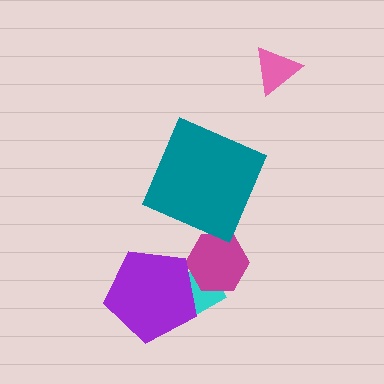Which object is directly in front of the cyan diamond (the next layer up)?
The magenta hexagon is directly in front of the cyan diamond.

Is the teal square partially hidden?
No, no other shape covers it.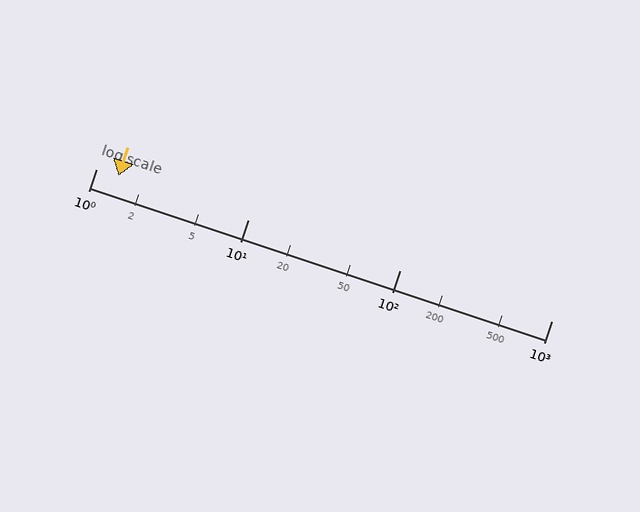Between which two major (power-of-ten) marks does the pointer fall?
The pointer is between 1 and 10.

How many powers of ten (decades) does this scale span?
The scale spans 3 decades, from 1 to 1000.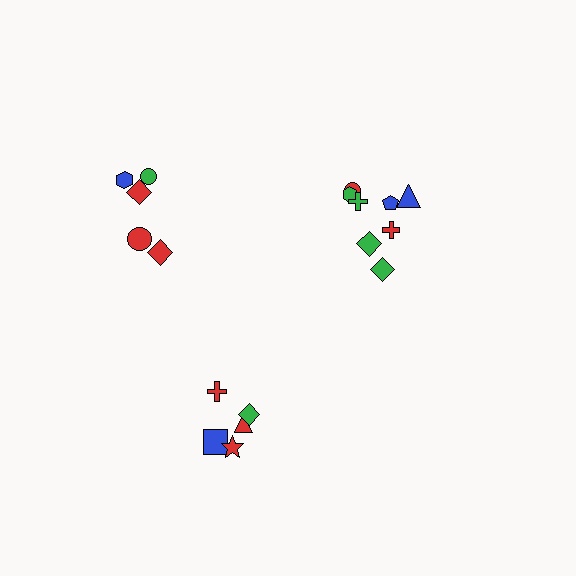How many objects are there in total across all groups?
There are 18 objects.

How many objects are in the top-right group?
There are 8 objects.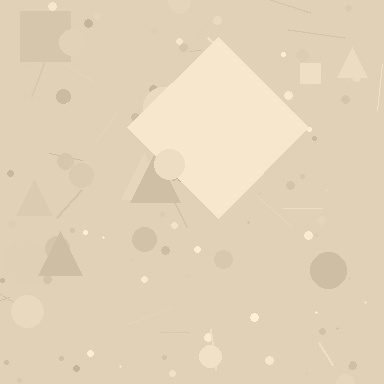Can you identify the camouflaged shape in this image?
The camouflaged shape is a diamond.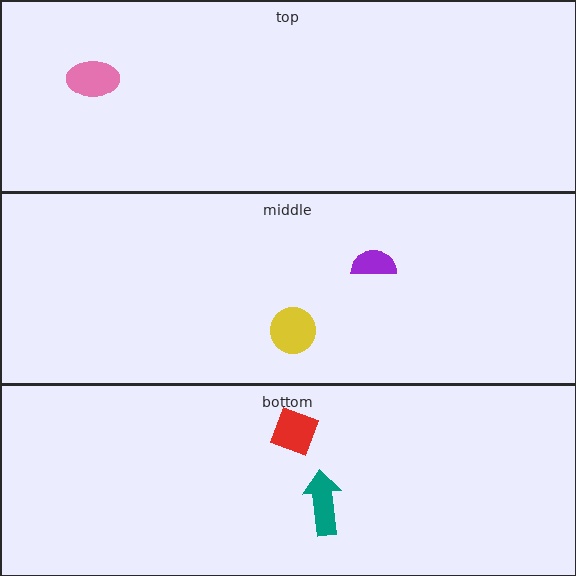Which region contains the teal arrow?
The bottom region.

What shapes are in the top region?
The pink ellipse.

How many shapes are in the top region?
1.